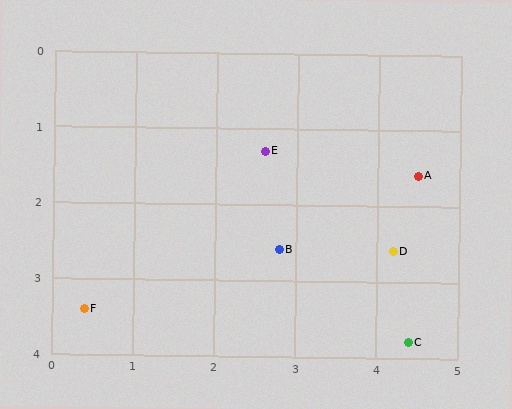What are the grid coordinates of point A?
Point A is at approximately (4.5, 1.6).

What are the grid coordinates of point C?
Point C is at approximately (4.4, 3.8).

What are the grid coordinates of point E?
Point E is at approximately (2.6, 1.3).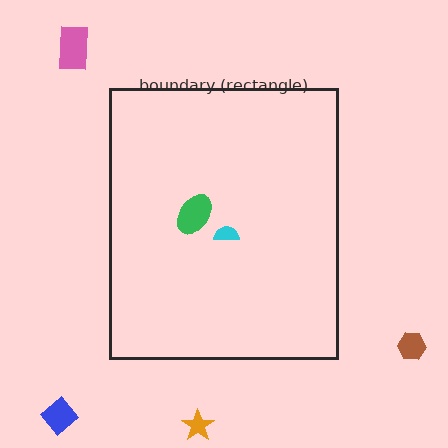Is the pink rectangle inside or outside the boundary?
Outside.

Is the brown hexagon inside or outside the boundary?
Outside.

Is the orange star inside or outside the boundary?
Outside.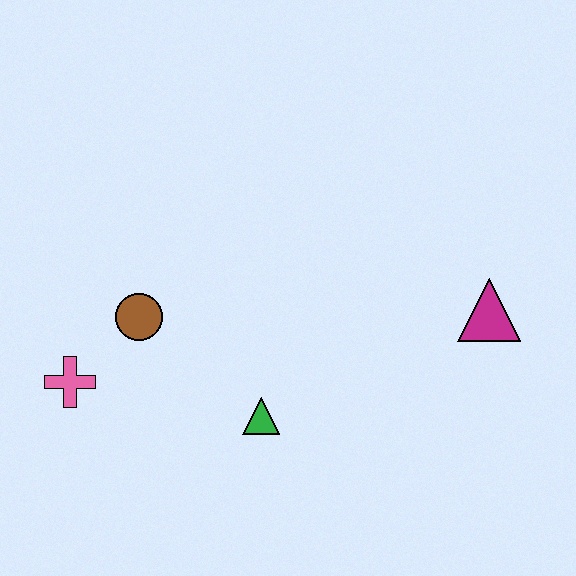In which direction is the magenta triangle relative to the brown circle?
The magenta triangle is to the right of the brown circle.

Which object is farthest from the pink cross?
The magenta triangle is farthest from the pink cross.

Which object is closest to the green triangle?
The brown circle is closest to the green triangle.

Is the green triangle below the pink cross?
Yes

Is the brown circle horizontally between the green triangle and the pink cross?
Yes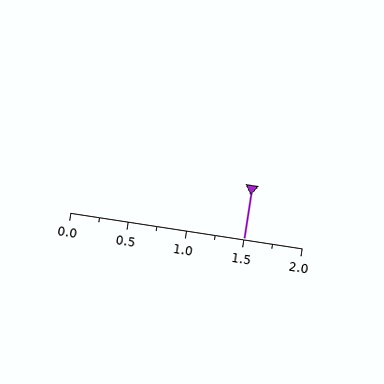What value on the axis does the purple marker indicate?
The marker indicates approximately 1.5.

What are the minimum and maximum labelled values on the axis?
The axis runs from 0.0 to 2.0.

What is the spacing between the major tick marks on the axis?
The major ticks are spaced 0.5 apart.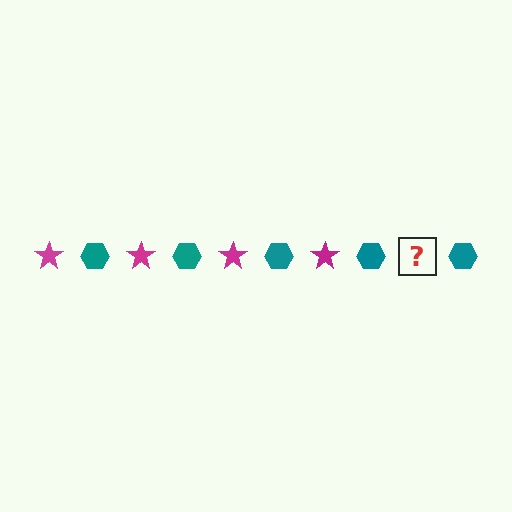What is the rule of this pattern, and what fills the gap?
The rule is that the pattern alternates between magenta star and teal hexagon. The gap should be filled with a magenta star.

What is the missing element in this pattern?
The missing element is a magenta star.